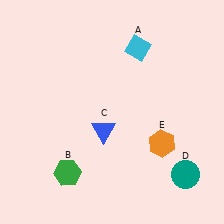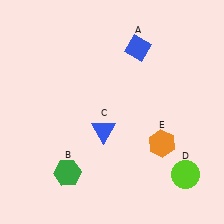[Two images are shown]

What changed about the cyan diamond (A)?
In Image 1, A is cyan. In Image 2, it changed to blue.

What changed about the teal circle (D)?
In Image 1, D is teal. In Image 2, it changed to lime.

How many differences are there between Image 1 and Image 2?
There are 2 differences between the two images.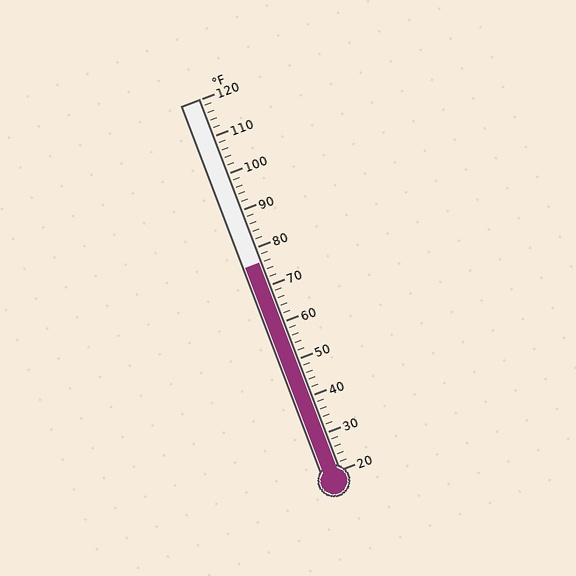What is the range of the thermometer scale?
The thermometer scale ranges from 20°F to 120°F.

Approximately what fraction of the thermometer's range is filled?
The thermometer is filled to approximately 55% of its range.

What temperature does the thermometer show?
The thermometer shows approximately 76°F.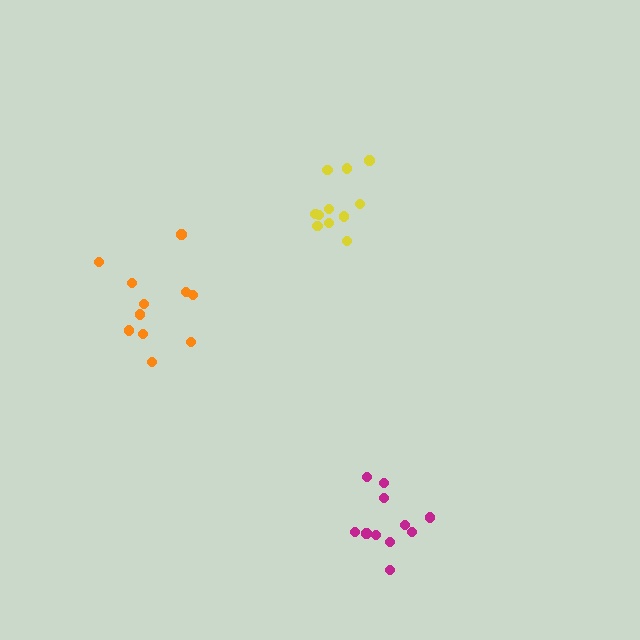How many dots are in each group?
Group 1: 11 dots, Group 2: 11 dots, Group 3: 11 dots (33 total).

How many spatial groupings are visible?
There are 3 spatial groupings.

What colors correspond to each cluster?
The clusters are colored: yellow, magenta, orange.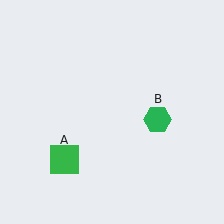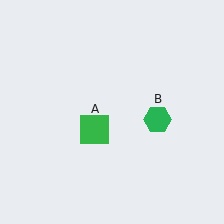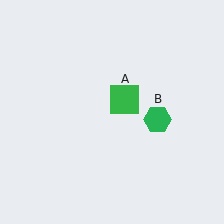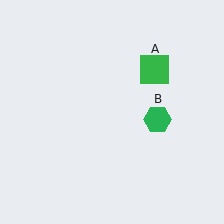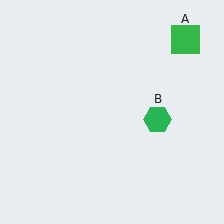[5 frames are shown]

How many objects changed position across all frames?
1 object changed position: green square (object A).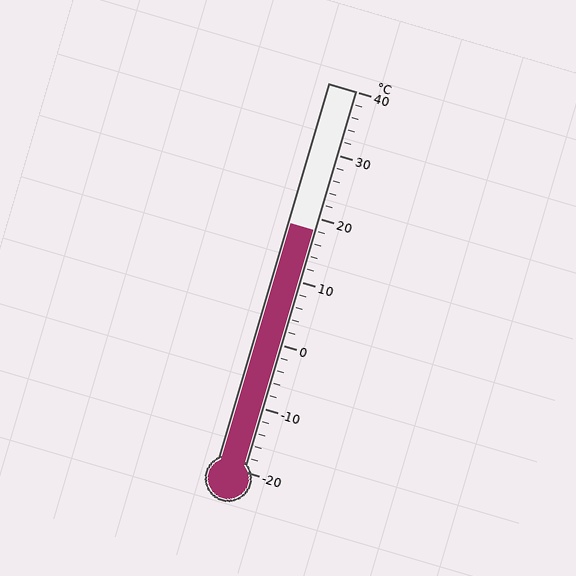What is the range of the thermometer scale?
The thermometer scale ranges from -20°C to 40°C.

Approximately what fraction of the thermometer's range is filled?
The thermometer is filled to approximately 65% of its range.